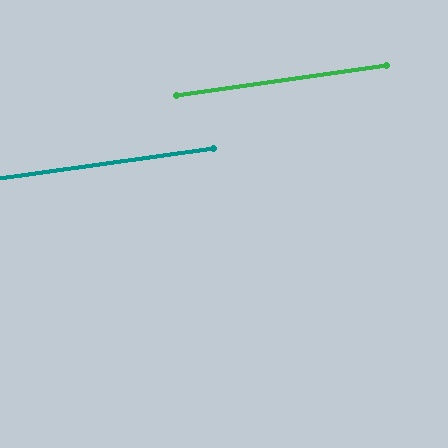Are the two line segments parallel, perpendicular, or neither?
Parallel — their directions differ by only 0.3°.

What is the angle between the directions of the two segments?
Approximately 0 degrees.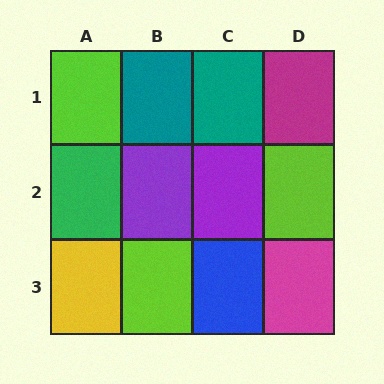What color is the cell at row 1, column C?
Teal.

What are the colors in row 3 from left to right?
Yellow, lime, blue, magenta.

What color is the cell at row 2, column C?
Purple.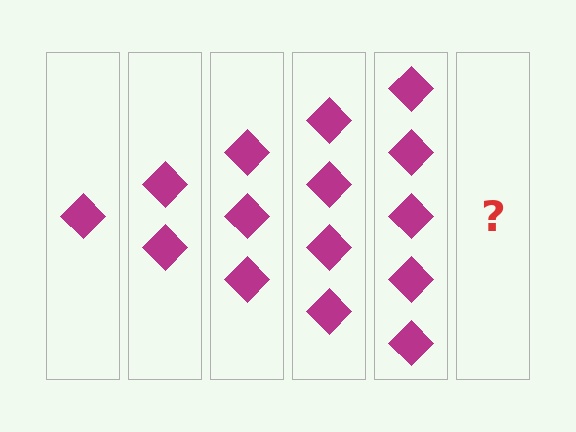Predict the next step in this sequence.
The next step is 6 diamonds.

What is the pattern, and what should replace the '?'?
The pattern is that each step adds one more diamond. The '?' should be 6 diamonds.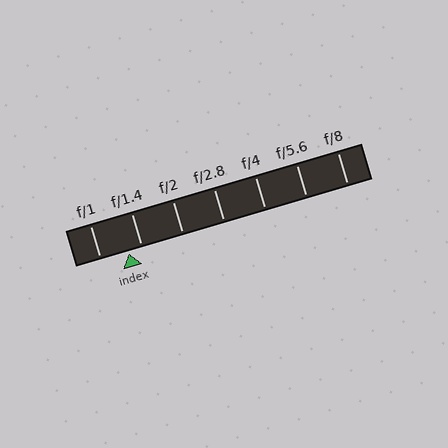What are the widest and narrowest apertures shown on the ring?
The widest aperture shown is f/1 and the narrowest is f/8.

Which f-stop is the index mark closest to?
The index mark is closest to f/1.4.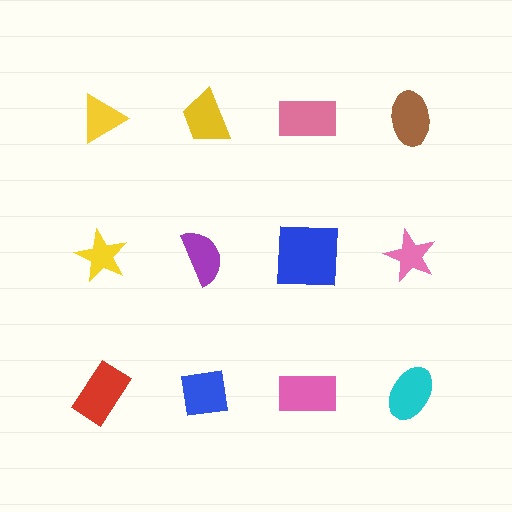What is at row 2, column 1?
A yellow star.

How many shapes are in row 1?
4 shapes.